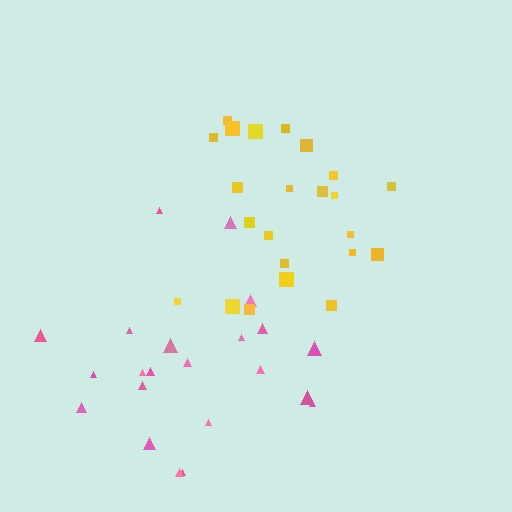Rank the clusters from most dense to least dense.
yellow, pink.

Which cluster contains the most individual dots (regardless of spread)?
Yellow (23).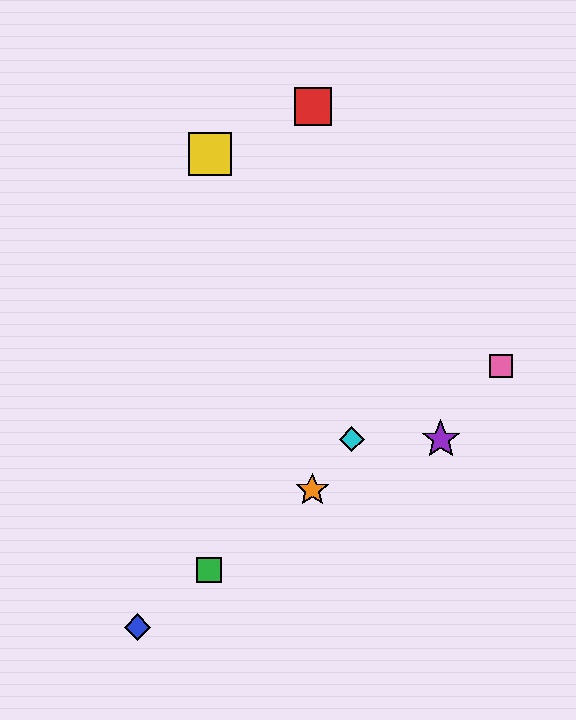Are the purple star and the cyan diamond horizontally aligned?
Yes, both are at y≈439.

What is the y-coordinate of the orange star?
The orange star is at y≈490.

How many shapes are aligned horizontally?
2 shapes (the purple star, the cyan diamond) are aligned horizontally.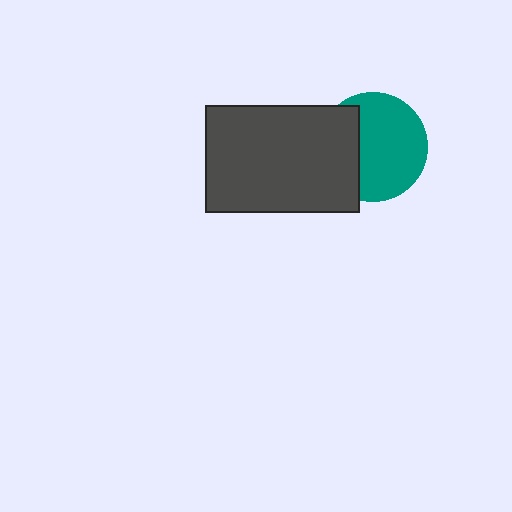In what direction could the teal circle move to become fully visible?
The teal circle could move right. That would shift it out from behind the dark gray rectangle entirely.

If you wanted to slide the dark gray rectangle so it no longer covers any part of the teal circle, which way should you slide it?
Slide it left — that is the most direct way to separate the two shapes.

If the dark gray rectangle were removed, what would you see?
You would see the complete teal circle.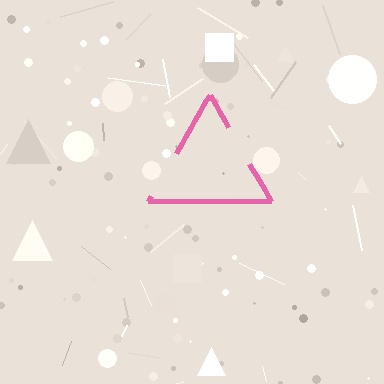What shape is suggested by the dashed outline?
The dashed outline suggests a triangle.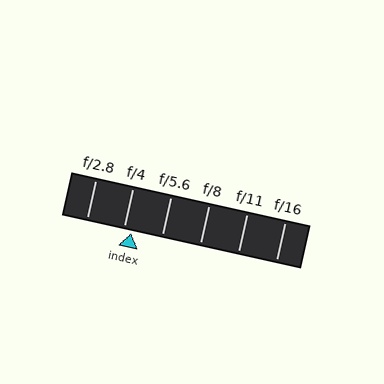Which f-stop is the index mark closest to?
The index mark is closest to f/4.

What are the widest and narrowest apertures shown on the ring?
The widest aperture shown is f/2.8 and the narrowest is f/16.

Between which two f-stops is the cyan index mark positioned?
The index mark is between f/4 and f/5.6.